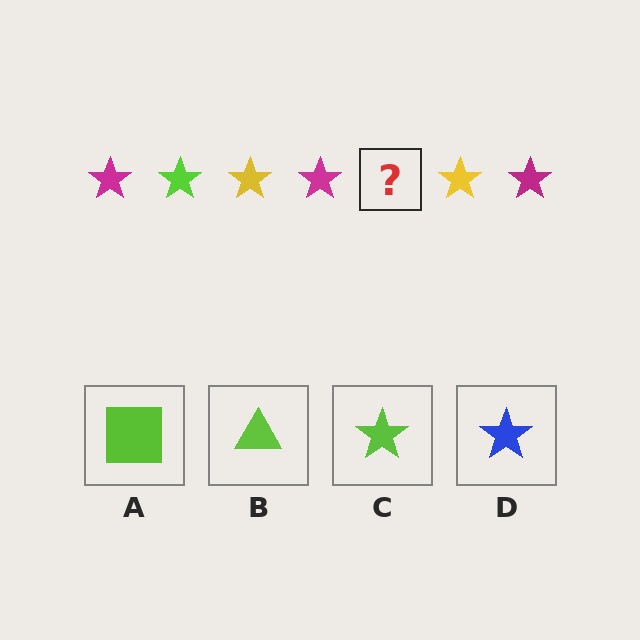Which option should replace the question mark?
Option C.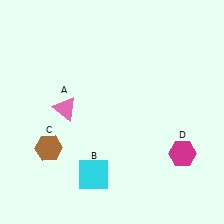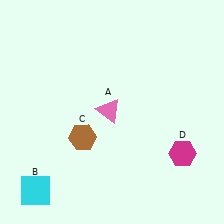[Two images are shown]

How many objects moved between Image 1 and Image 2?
3 objects moved between the two images.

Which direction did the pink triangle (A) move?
The pink triangle (A) moved right.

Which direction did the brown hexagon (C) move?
The brown hexagon (C) moved right.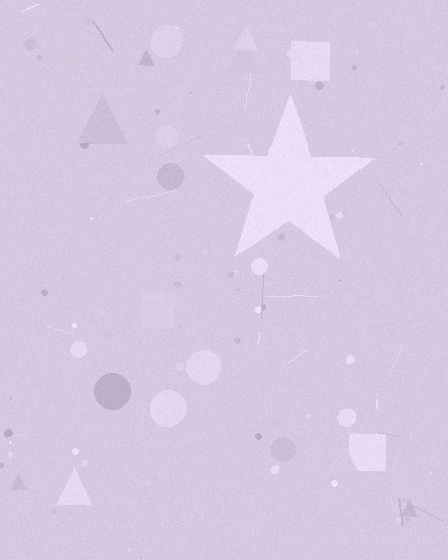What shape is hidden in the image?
A star is hidden in the image.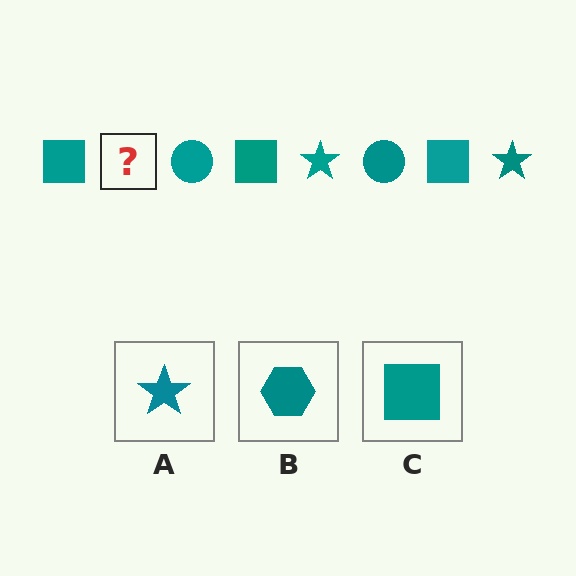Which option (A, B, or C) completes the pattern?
A.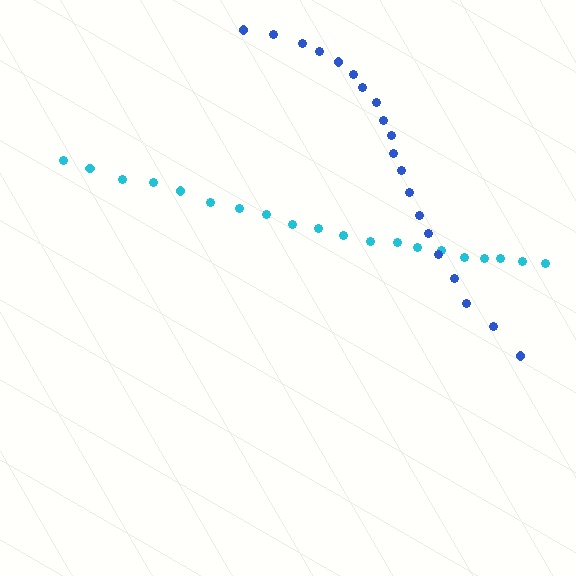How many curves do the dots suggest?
There are 2 distinct paths.